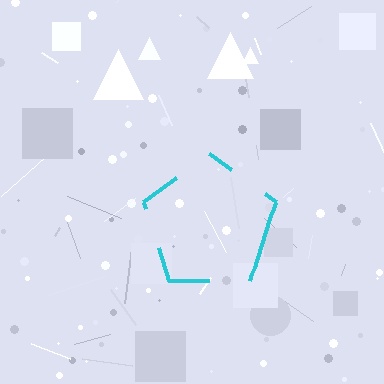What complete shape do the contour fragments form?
The contour fragments form a pentagon.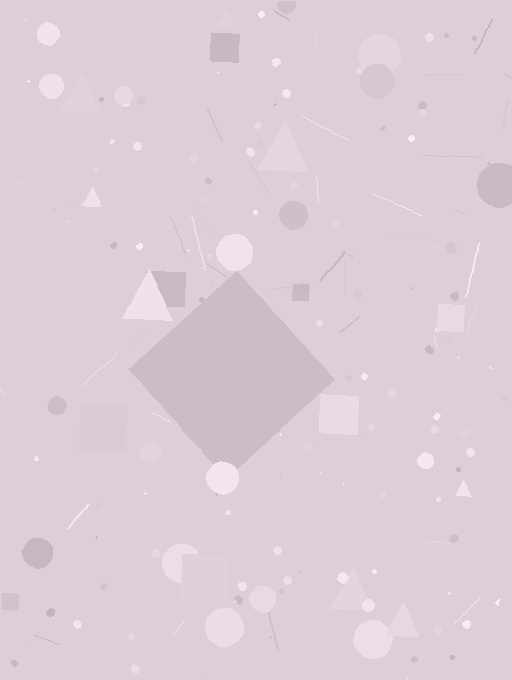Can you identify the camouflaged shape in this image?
The camouflaged shape is a diamond.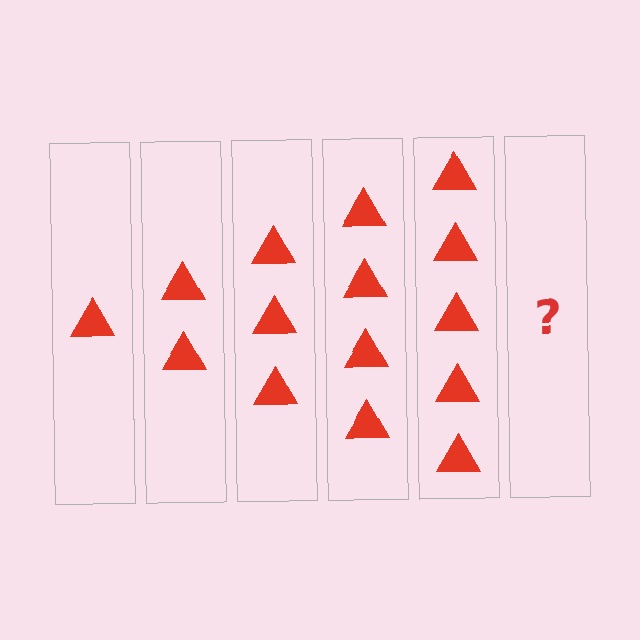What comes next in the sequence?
The next element should be 6 triangles.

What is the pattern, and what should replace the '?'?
The pattern is that each step adds one more triangle. The '?' should be 6 triangles.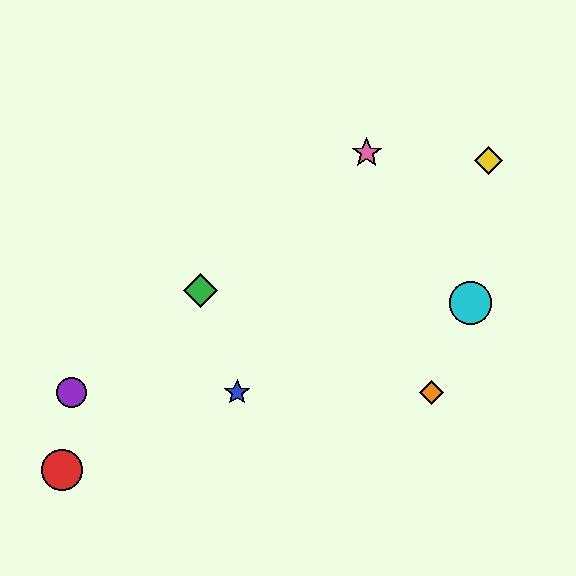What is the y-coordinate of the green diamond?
The green diamond is at y≈291.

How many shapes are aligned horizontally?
3 shapes (the blue star, the purple circle, the orange diamond) are aligned horizontally.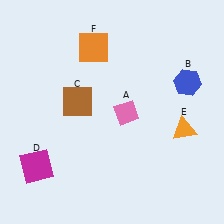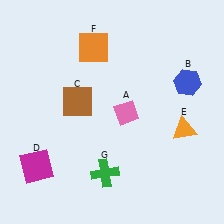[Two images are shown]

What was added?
A green cross (G) was added in Image 2.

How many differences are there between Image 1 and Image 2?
There is 1 difference between the two images.